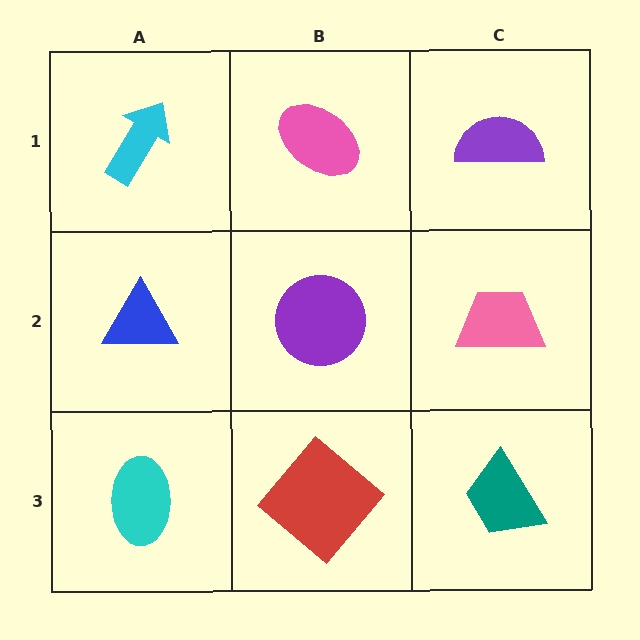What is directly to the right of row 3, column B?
A teal trapezoid.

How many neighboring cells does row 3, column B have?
3.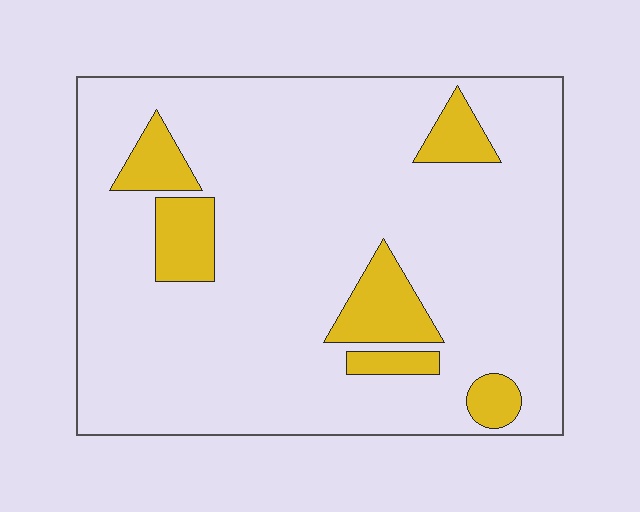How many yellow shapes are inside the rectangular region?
6.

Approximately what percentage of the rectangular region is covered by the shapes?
Approximately 15%.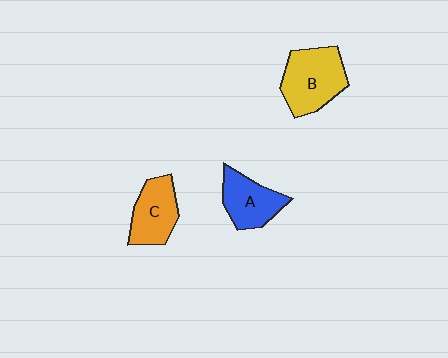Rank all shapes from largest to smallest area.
From largest to smallest: B (yellow), A (blue), C (orange).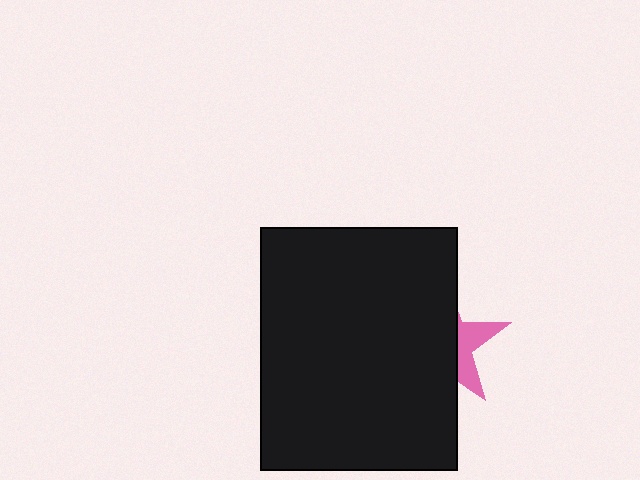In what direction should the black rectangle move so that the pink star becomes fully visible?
The black rectangle should move left. That is the shortest direction to clear the overlap and leave the pink star fully visible.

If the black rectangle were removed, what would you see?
You would see the complete pink star.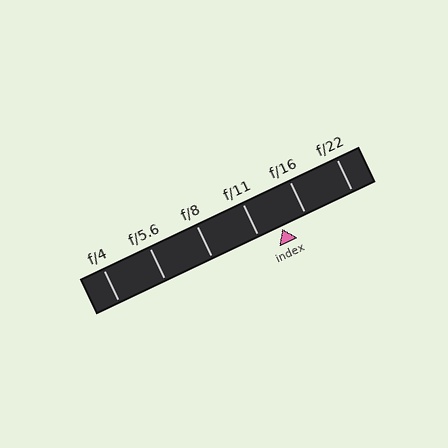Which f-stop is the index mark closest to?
The index mark is closest to f/11.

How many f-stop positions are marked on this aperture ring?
There are 6 f-stop positions marked.